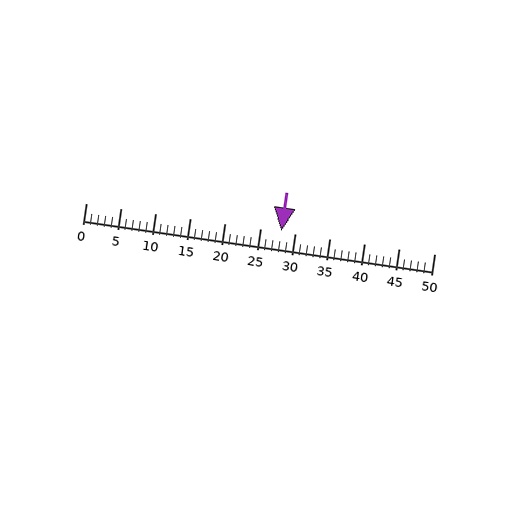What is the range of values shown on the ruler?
The ruler shows values from 0 to 50.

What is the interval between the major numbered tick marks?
The major tick marks are spaced 5 units apart.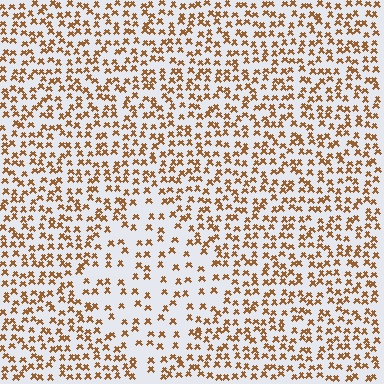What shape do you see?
I see a diamond.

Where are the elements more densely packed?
The elements are more densely packed outside the diamond boundary.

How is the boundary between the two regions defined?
The boundary is defined by a change in element density (approximately 2.0x ratio). All elements are the same color, size, and shape.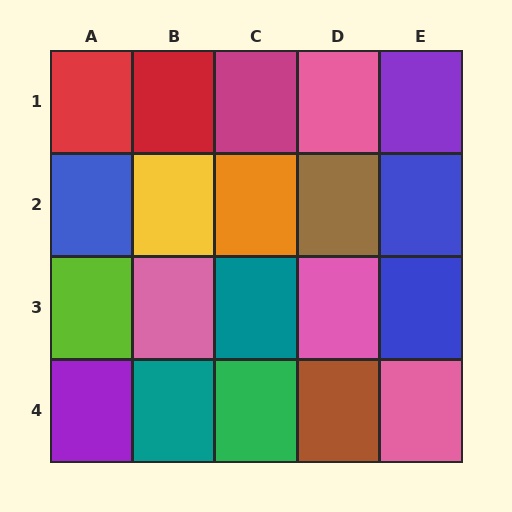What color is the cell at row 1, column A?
Red.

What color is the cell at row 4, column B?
Teal.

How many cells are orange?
1 cell is orange.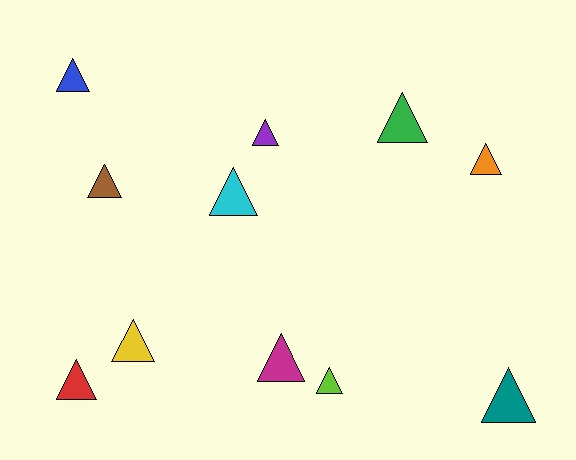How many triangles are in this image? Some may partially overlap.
There are 11 triangles.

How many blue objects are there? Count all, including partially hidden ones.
There is 1 blue object.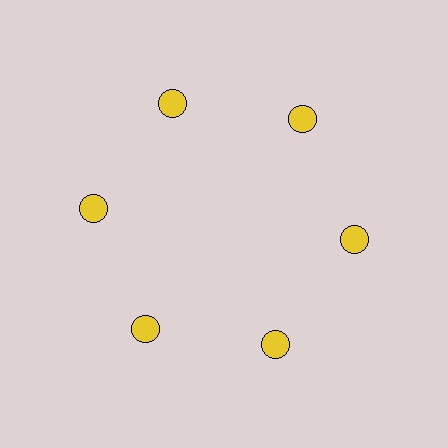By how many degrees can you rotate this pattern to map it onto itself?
The pattern maps onto itself every 60 degrees of rotation.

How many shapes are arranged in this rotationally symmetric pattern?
There are 6 shapes, arranged in 6 groups of 1.